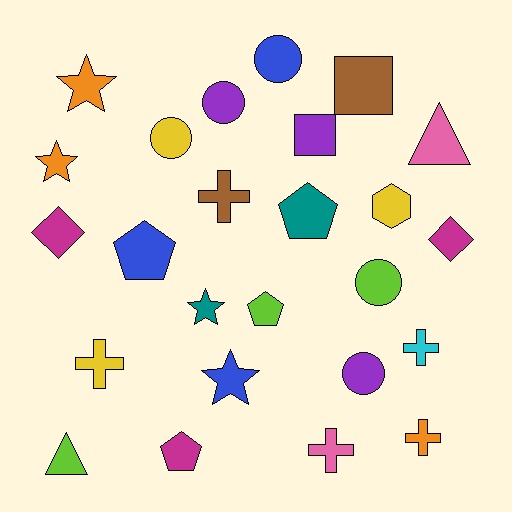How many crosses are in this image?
There are 5 crosses.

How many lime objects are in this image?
There are 3 lime objects.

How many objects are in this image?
There are 25 objects.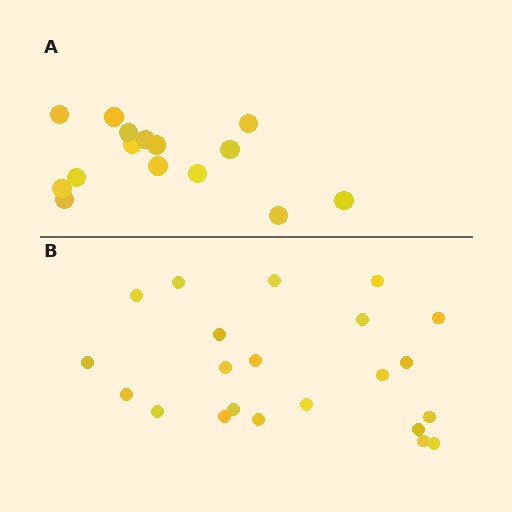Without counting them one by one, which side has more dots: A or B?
Region B (the bottom region) has more dots.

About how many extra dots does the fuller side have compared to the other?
Region B has roughly 8 or so more dots than region A.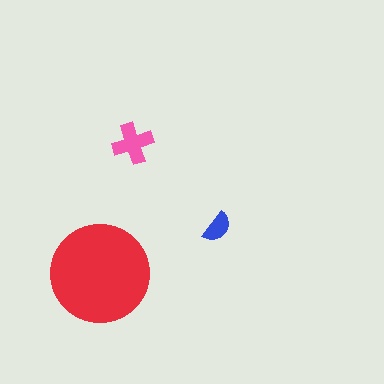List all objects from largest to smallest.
The red circle, the pink cross, the blue semicircle.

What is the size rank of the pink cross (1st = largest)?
2nd.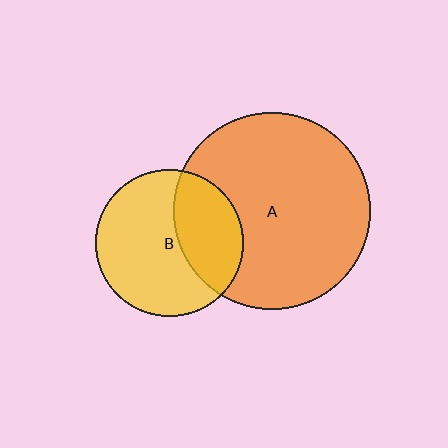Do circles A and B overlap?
Yes.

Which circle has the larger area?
Circle A (orange).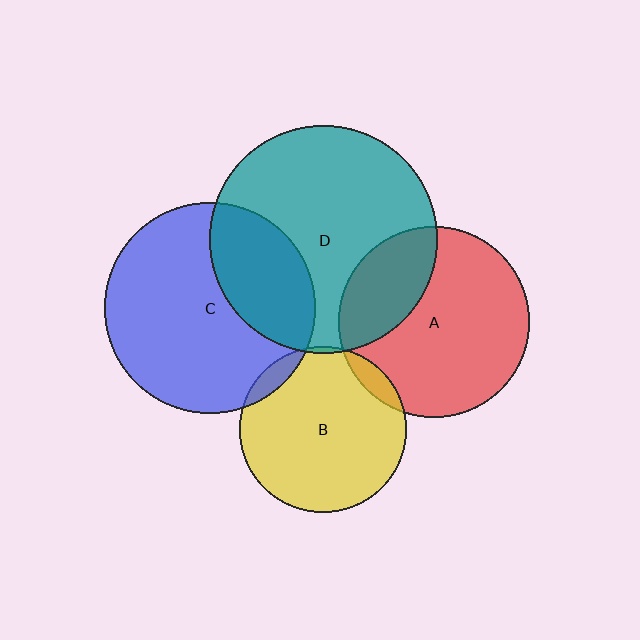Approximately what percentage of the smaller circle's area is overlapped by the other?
Approximately 25%.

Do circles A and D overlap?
Yes.